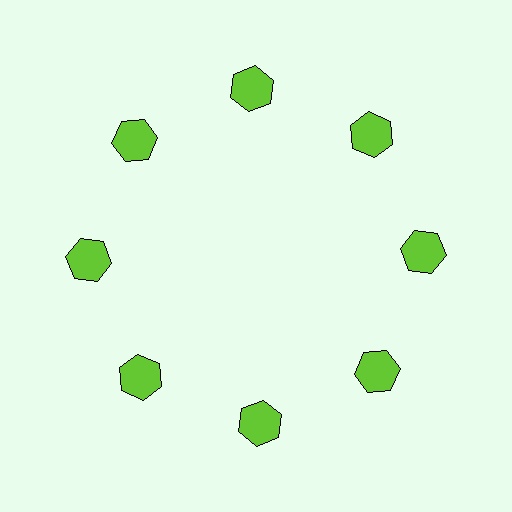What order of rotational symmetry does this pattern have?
This pattern has 8-fold rotational symmetry.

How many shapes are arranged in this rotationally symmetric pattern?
There are 8 shapes, arranged in 8 groups of 1.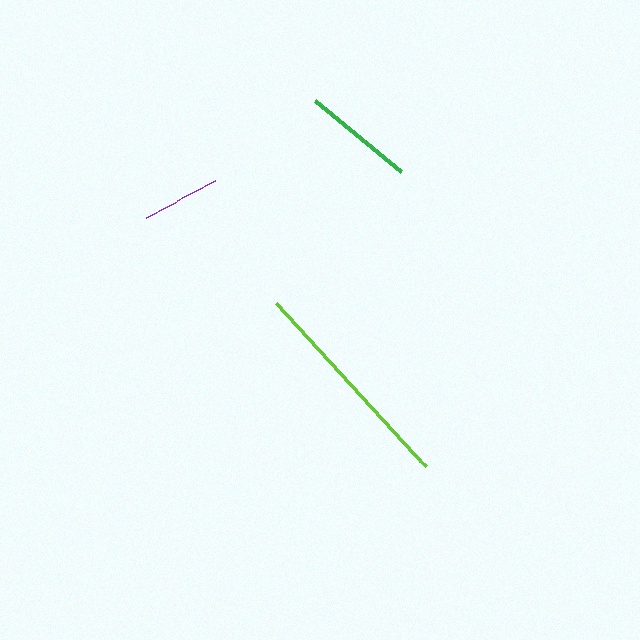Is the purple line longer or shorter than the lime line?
The lime line is longer than the purple line.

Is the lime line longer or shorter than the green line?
The lime line is longer than the green line.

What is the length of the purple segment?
The purple segment is approximately 78 pixels long.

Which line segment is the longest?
The lime line is the longest at approximately 221 pixels.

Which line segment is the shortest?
The purple line is the shortest at approximately 78 pixels.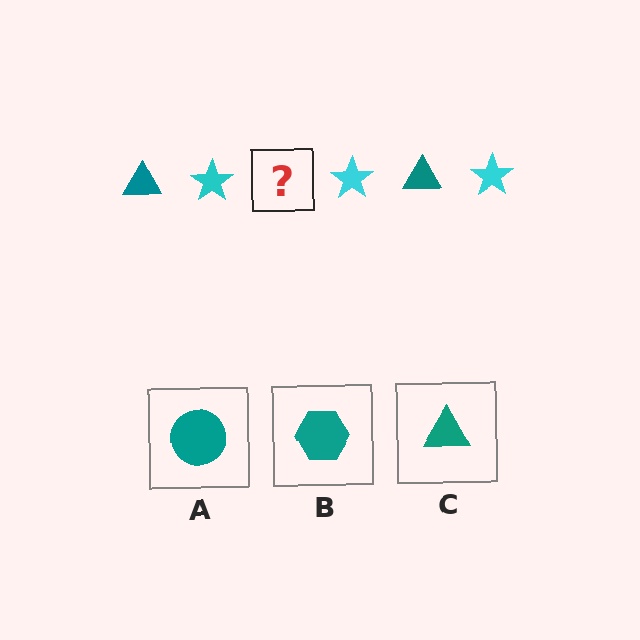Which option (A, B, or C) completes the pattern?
C.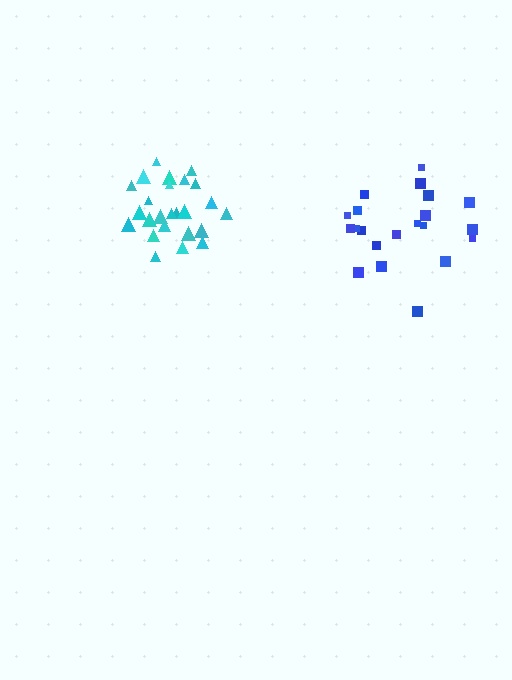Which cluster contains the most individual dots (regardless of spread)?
Cyan (25).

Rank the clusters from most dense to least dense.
cyan, blue.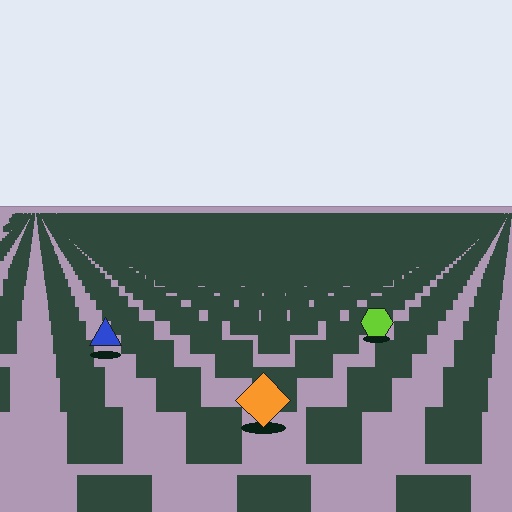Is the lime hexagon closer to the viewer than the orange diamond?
No. The orange diamond is closer — you can tell from the texture gradient: the ground texture is coarser near it.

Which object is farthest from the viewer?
The lime hexagon is farthest from the viewer. It appears smaller and the ground texture around it is denser.